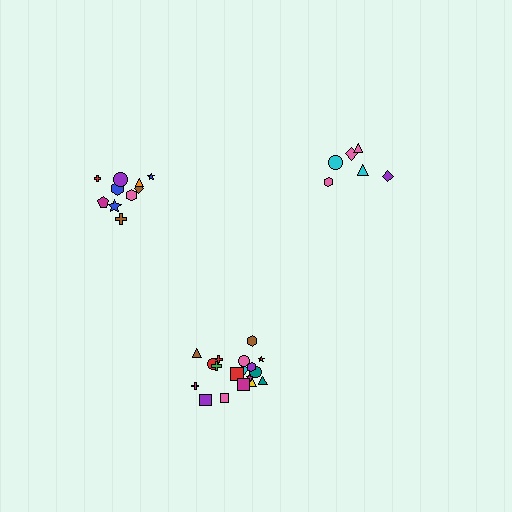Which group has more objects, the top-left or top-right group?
The top-left group.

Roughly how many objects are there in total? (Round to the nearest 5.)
Roughly 35 objects in total.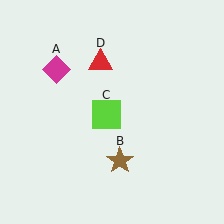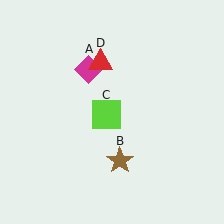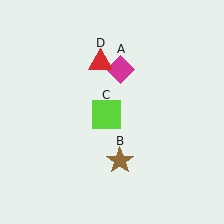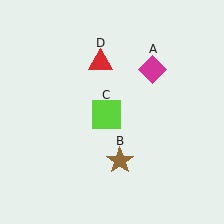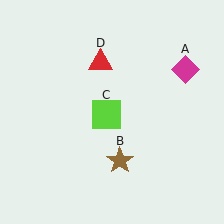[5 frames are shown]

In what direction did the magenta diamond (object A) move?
The magenta diamond (object A) moved right.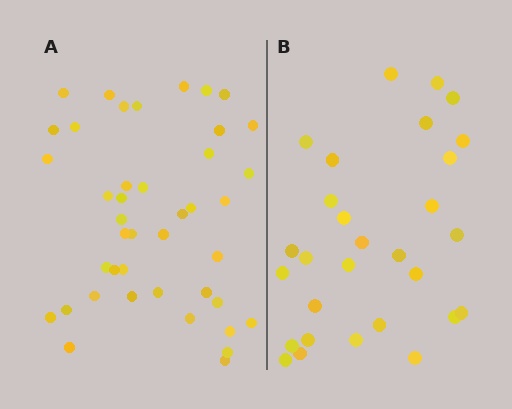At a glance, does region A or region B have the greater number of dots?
Region A (the left region) has more dots.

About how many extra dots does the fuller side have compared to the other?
Region A has approximately 15 more dots than region B.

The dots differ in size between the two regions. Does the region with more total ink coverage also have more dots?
No. Region B has more total ink coverage because its dots are larger, but region A actually contains more individual dots. Total area can be misleading — the number of items is what matters here.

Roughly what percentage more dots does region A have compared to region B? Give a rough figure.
About 45% more.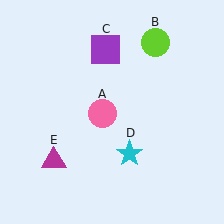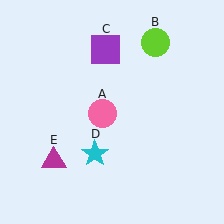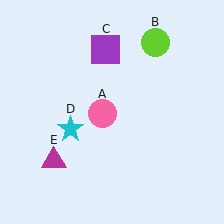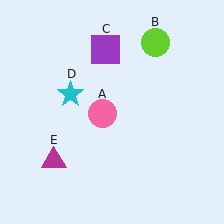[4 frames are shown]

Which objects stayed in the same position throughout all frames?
Pink circle (object A) and lime circle (object B) and purple square (object C) and magenta triangle (object E) remained stationary.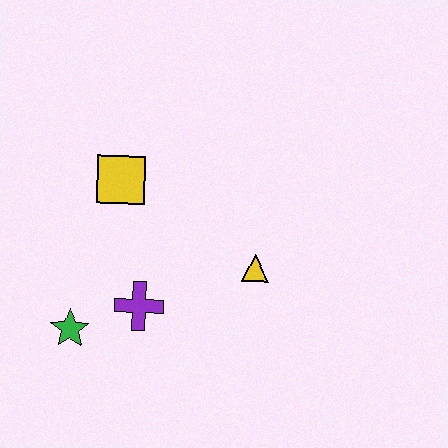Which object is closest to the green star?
The purple cross is closest to the green star.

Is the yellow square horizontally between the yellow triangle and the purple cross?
No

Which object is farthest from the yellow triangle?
The green star is farthest from the yellow triangle.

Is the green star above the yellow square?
No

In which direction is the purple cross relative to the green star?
The purple cross is to the right of the green star.